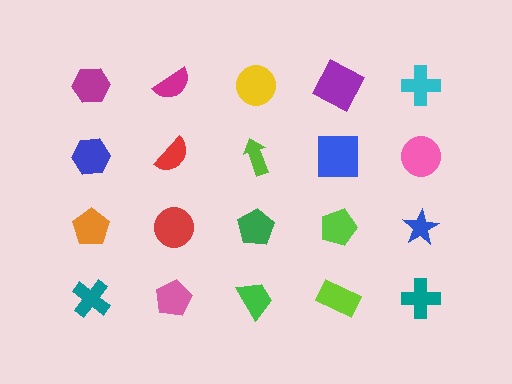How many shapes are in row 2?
5 shapes.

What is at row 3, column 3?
A green pentagon.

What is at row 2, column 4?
A blue square.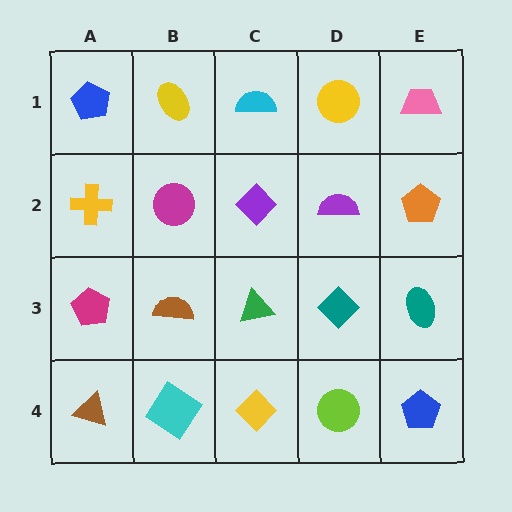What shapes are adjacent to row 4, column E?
A teal ellipse (row 3, column E), a lime circle (row 4, column D).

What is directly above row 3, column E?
An orange pentagon.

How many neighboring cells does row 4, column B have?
3.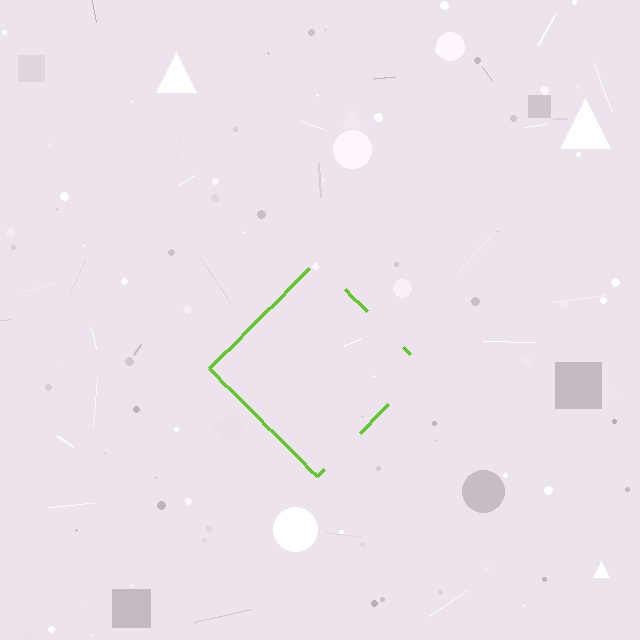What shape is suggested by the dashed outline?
The dashed outline suggests a diamond.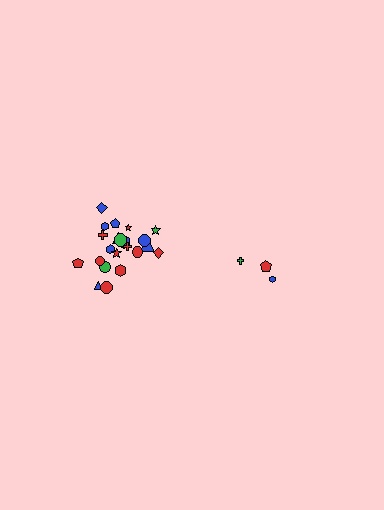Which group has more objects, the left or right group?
The left group.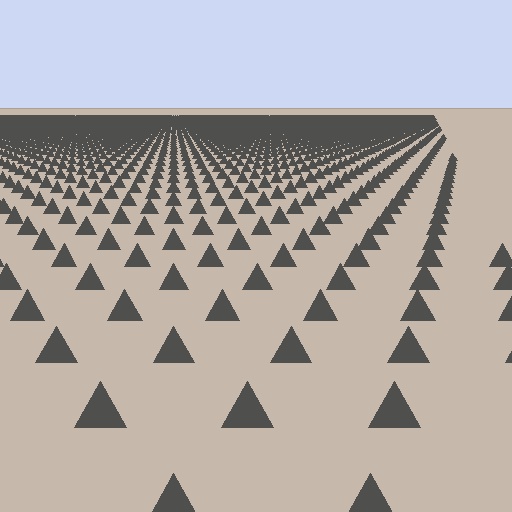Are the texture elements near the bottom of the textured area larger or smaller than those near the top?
Larger. Near the bottom, elements are closer to the viewer and appear at a bigger on-screen size.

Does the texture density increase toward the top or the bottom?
Density increases toward the top.